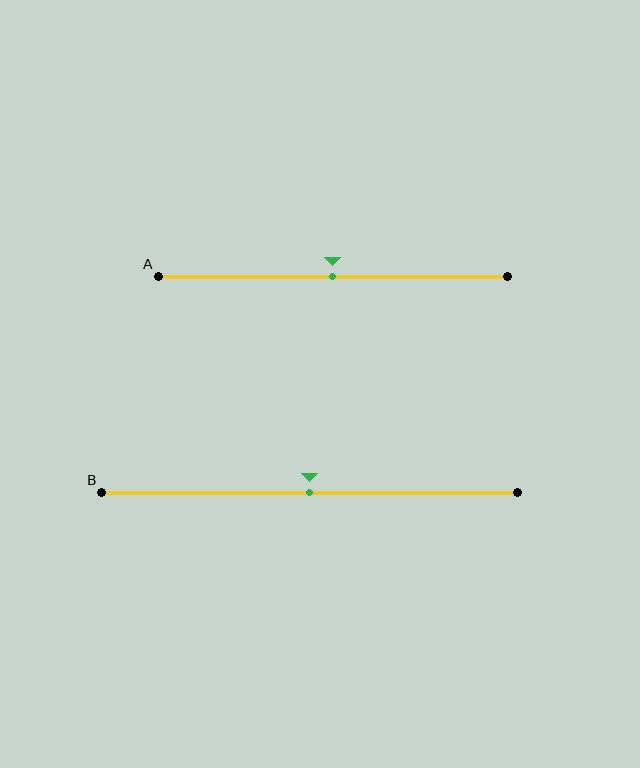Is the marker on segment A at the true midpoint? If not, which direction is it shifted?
Yes, the marker on segment A is at the true midpoint.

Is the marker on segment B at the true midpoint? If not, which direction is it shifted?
Yes, the marker on segment B is at the true midpoint.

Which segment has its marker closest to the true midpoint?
Segment A has its marker closest to the true midpoint.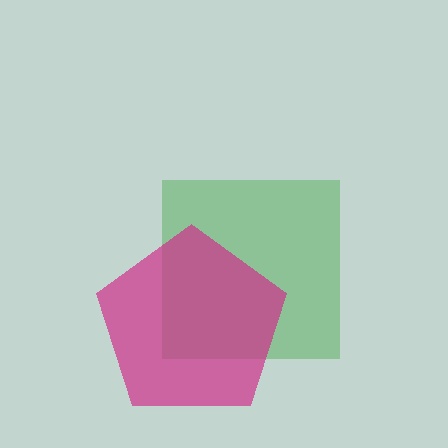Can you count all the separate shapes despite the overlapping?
Yes, there are 2 separate shapes.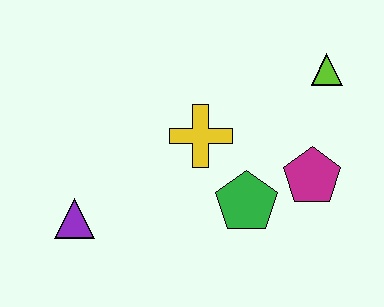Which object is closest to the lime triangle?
The magenta pentagon is closest to the lime triangle.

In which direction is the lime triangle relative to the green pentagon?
The lime triangle is above the green pentagon.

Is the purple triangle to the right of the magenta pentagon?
No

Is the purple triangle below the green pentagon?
Yes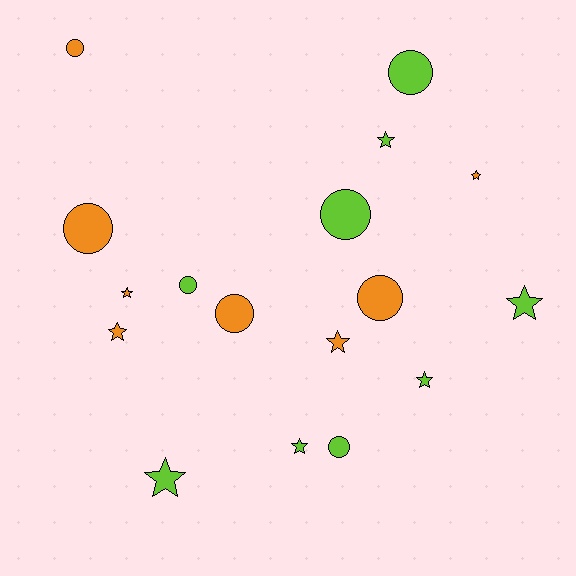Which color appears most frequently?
Lime, with 9 objects.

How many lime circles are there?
There are 4 lime circles.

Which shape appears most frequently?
Star, with 9 objects.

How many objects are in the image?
There are 17 objects.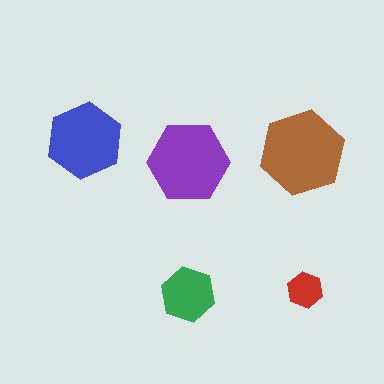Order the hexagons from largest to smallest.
the brown one, the purple one, the blue one, the green one, the red one.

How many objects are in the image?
There are 5 objects in the image.